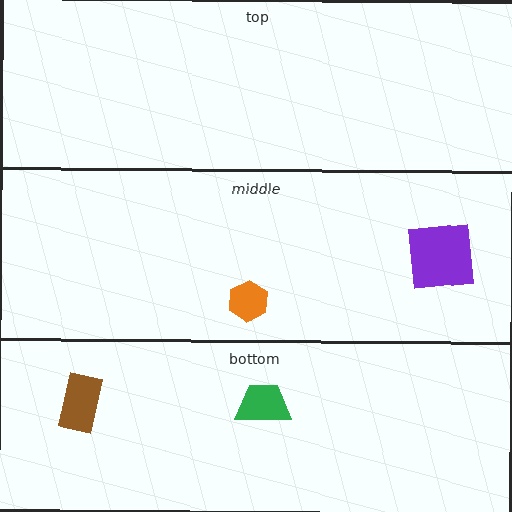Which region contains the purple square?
The middle region.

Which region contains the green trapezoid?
The bottom region.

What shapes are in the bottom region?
The brown rectangle, the green trapezoid.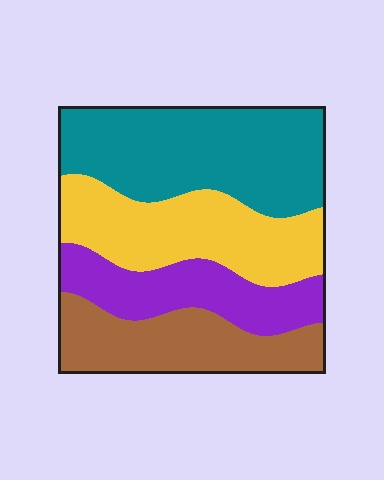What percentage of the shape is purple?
Purple takes up about one fifth (1/5) of the shape.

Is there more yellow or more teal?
Teal.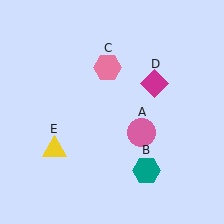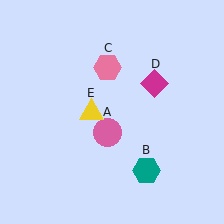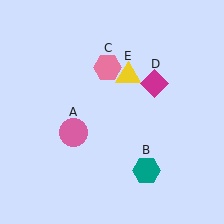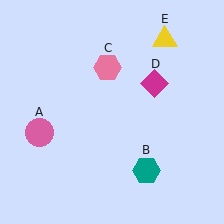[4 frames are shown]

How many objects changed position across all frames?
2 objects changed position: pink circle (object A), yellow triangle (object E).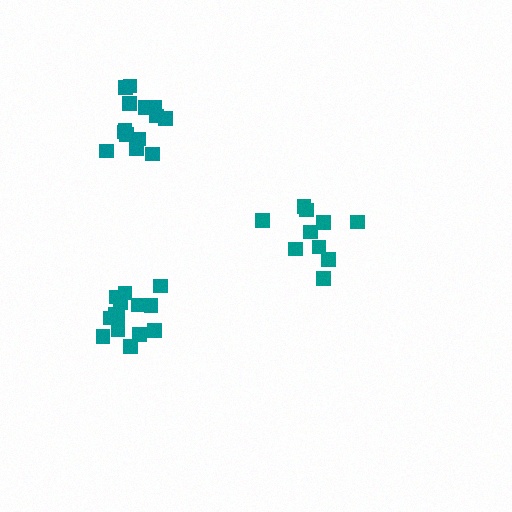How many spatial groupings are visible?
There are 3 spatial groupings.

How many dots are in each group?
Group 1: 10 dots, Group 2: 14 dots, Group 3: 14 dots (38 total).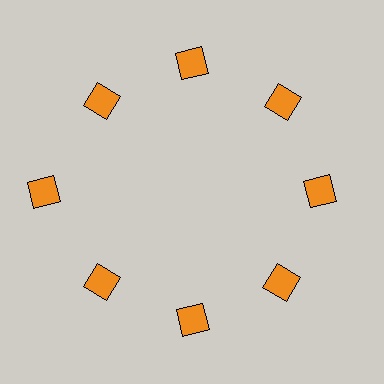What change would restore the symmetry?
The symmetry would be restored by moving it inward, back onto the ring so that all 8 squares sit at equal angles and equal distance from the center.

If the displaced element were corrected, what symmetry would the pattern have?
It would have 8-fold rotational symmetry — the pattern would map onto itself every 45 degrees.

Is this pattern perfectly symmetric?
No. The 8 orange squares are arranged in a ring, but one element near the 9 o'clock position is pushed outward from the center, breaking the 8-fold rotational symmetry.